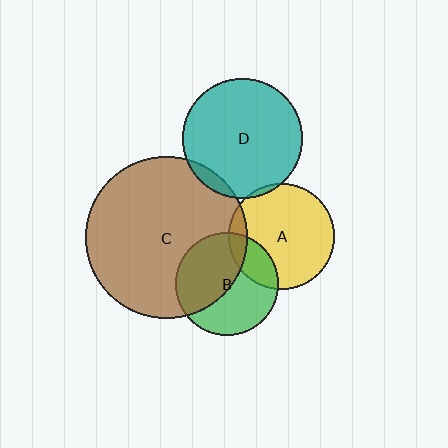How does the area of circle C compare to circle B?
Approximately 2.5 times.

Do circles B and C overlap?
Yes.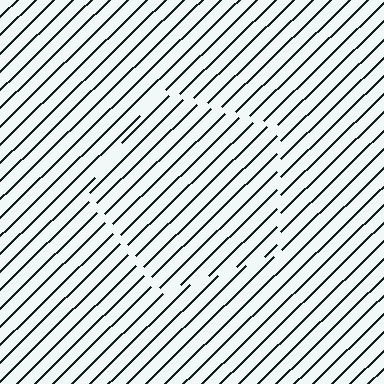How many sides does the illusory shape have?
5 sides — the line-ends trace a pentagon.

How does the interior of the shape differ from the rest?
The interior of the shape contains the same grating, shifted by half a period — the contour is defined by the phase discontinuity where line-ends from the inner and outer gratings abut.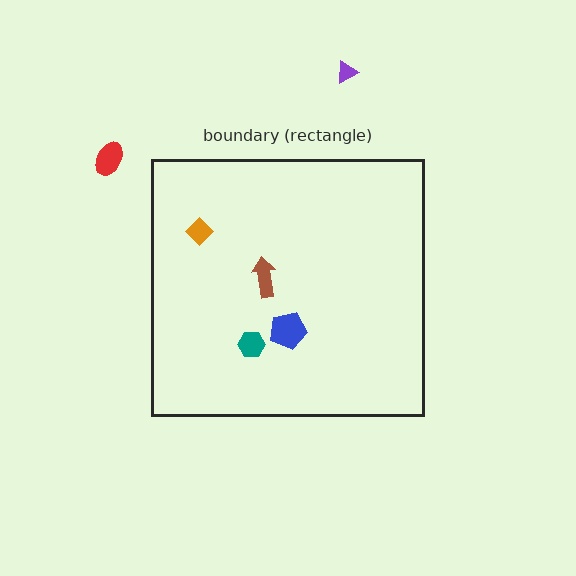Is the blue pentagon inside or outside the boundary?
Inside.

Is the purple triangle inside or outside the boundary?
Outside.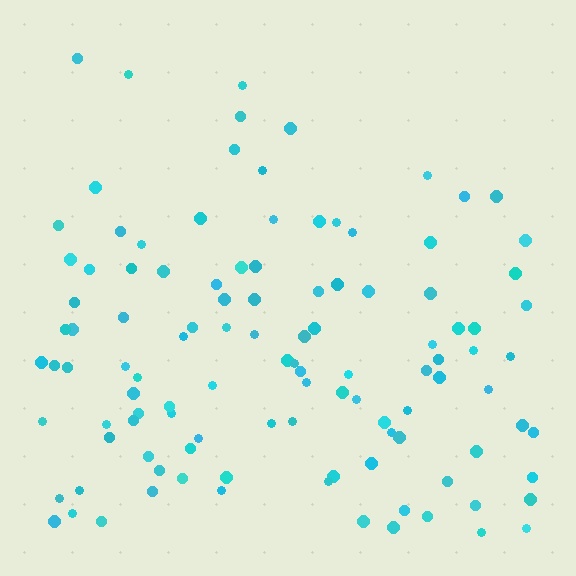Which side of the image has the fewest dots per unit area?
The top.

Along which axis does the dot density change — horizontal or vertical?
Vertical.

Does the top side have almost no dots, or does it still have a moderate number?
Still a moderate number, just noticeably fewer than the bottom.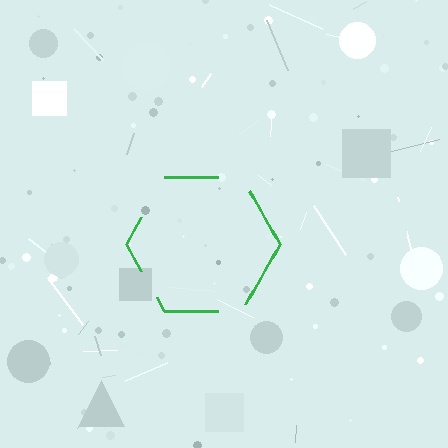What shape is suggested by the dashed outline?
The dashed outline suggests a hexagon.